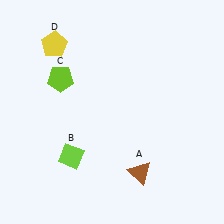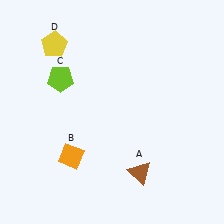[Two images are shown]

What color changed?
The diamond (B) changed from lime in Image 1 to orange in Image 2.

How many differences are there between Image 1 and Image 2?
There is 1 difference between the two images.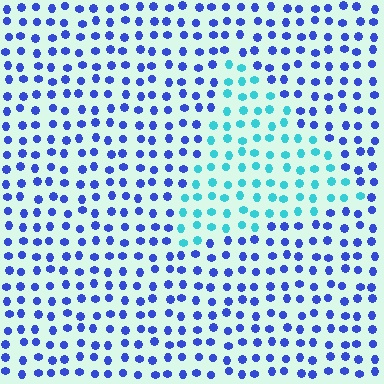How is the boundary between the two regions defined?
The boundary is defined purely by a slight shift in hue (about 49 degrees). Spacing, size, and orientation are identical on both sides.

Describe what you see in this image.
The image is filled with small blue elements in a uniform arrangement. A triangle-shaped region is visible where the elements are tinted to a slightly different hue, forming a subtle color boundary.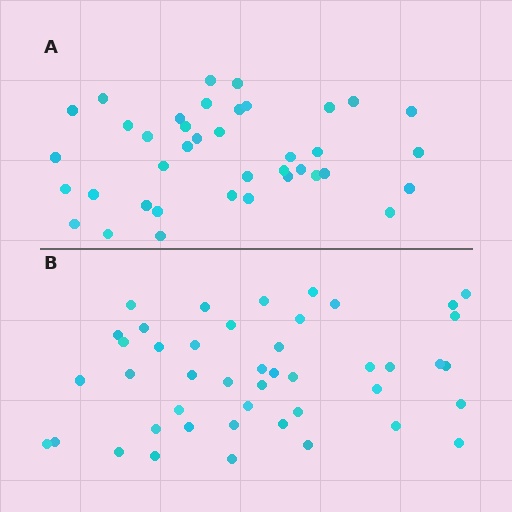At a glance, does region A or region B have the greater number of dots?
Region B (the bottom region) has more dots.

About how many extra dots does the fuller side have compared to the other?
Region B has about 6 more dots than region A.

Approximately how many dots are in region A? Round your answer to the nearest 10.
About 40 dots. (The exact count is 39, which rounds to 40.)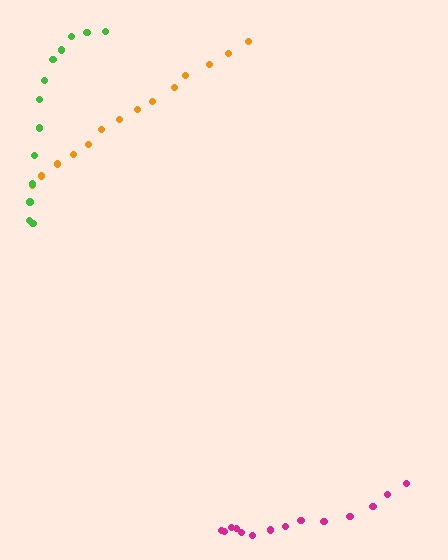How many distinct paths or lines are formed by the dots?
There are 3 distinct paths.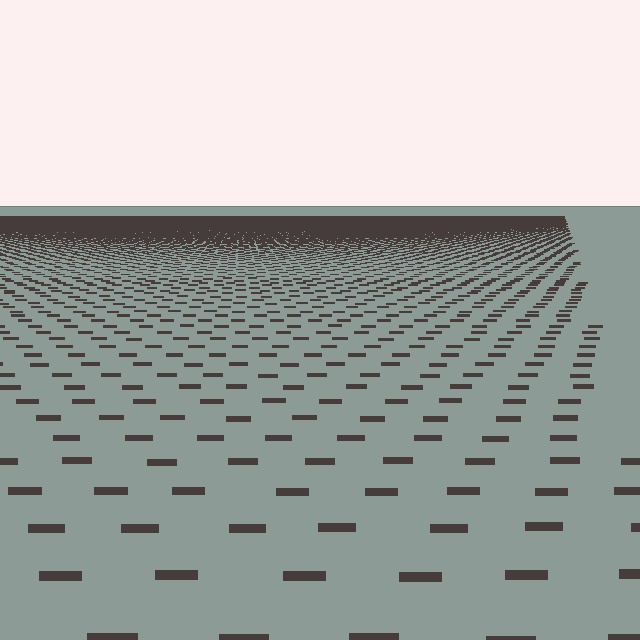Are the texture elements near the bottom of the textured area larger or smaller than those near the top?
Larger. Near the bottom, elements are closer to the viewer and appear at a bigger on-screen size.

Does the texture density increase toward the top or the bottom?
Density increases toward the top.